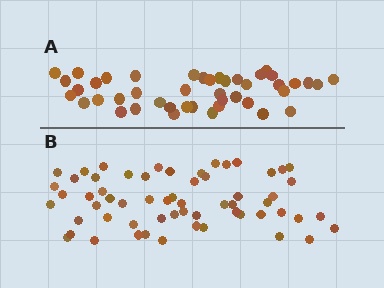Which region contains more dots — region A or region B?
Region B (the bottom region) has more dots.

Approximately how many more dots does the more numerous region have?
Region B has approximately 15 more dots than region A.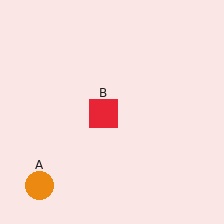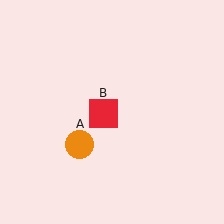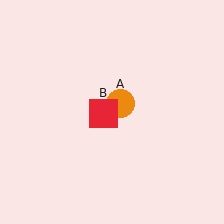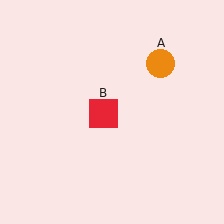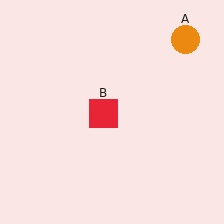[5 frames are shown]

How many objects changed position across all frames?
1 object changed position: orange circle (object A).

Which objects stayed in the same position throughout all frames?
Red square (object B) remained stationary.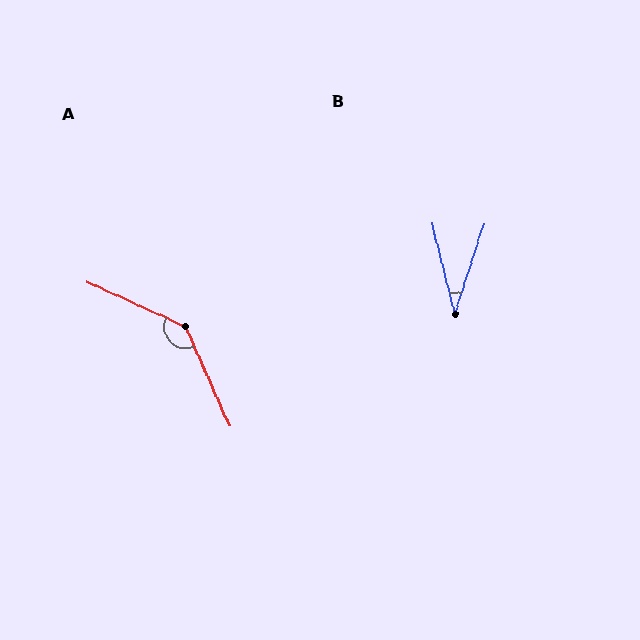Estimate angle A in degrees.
Approximately 138 degrees.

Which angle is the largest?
A, at approximately 138 degrees.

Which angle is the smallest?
B, at approximately 31 degrees.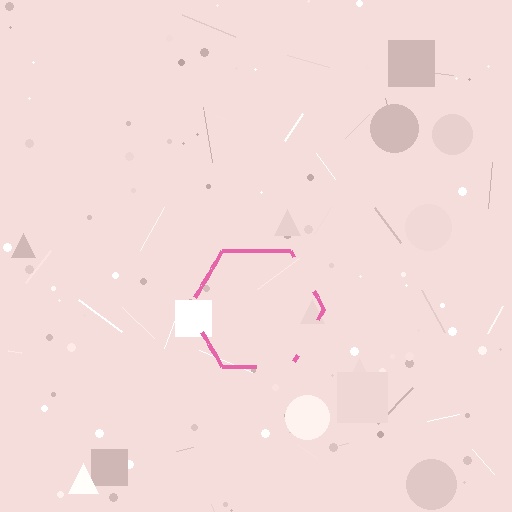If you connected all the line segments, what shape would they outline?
They would outline a hexagon.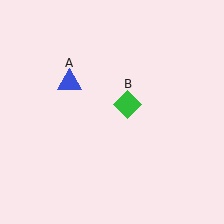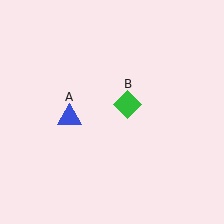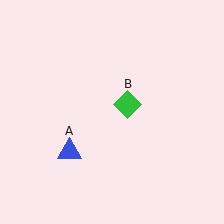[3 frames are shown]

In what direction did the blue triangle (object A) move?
The blue triangle (object A) moved down.